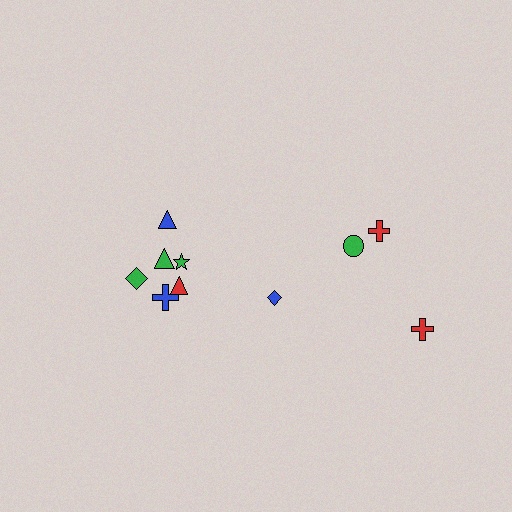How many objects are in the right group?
There are 4 objects.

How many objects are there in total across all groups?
There are 10 objects.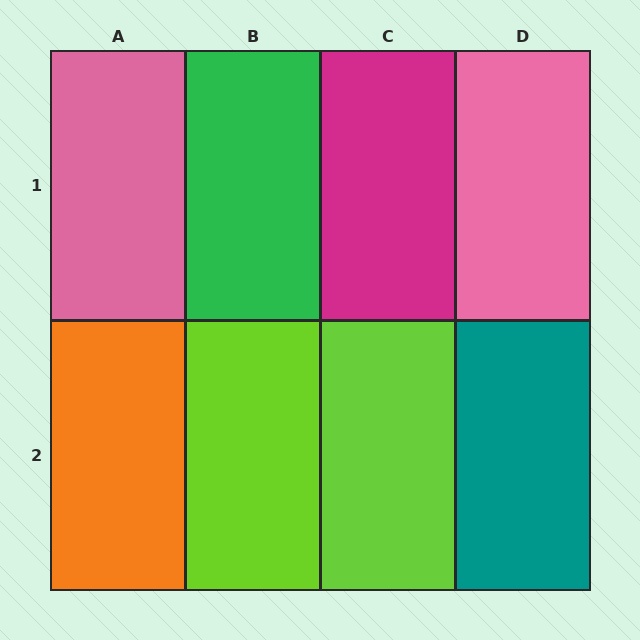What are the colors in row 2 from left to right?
Orange, lime, lime, teal.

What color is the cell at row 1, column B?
Green.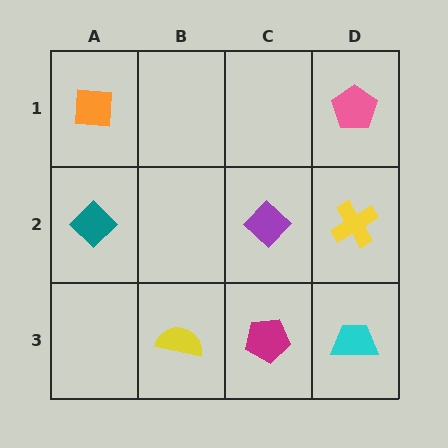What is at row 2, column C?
A purple diamond.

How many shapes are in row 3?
3 shapes.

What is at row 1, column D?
A pink pentagon.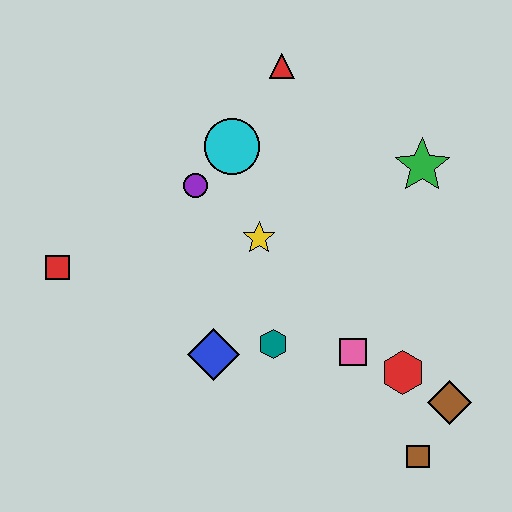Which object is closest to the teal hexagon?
The blue diamond is closest to the teal hexagon.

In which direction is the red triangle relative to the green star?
The red triangle is to the left of the green star.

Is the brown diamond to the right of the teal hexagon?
Yes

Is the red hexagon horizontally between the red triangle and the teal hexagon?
No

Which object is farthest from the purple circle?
The brown square is farthest from the purple circle.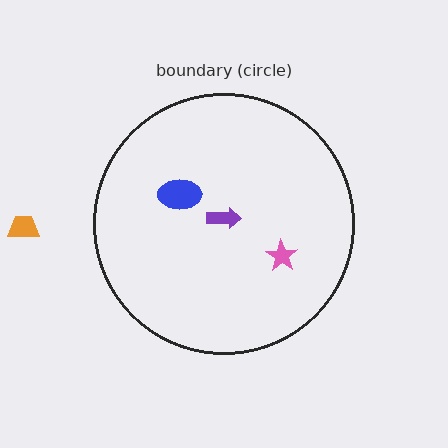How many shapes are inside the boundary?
3 inside, 1 outside.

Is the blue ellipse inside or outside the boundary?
Inside.